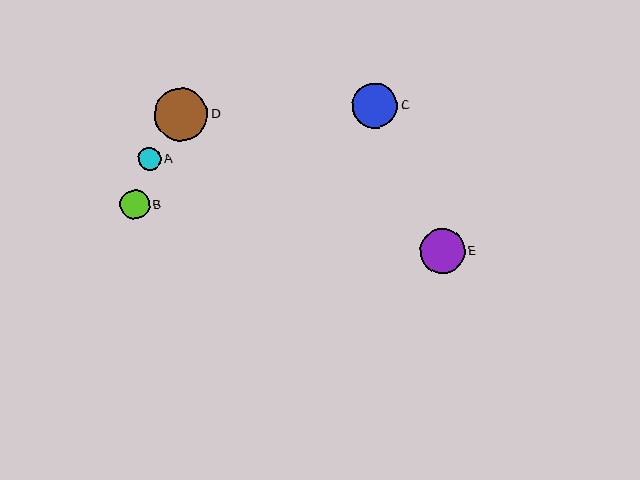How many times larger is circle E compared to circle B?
Circle E is approximately 1.5 times the size of circle B.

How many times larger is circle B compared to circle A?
Circle B is approximately 1.3 times the size of circle A.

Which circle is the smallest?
Circle A is the smallest with a size of approximately 23 pixels.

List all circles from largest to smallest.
From largest to smallest: D, C, E, B, A.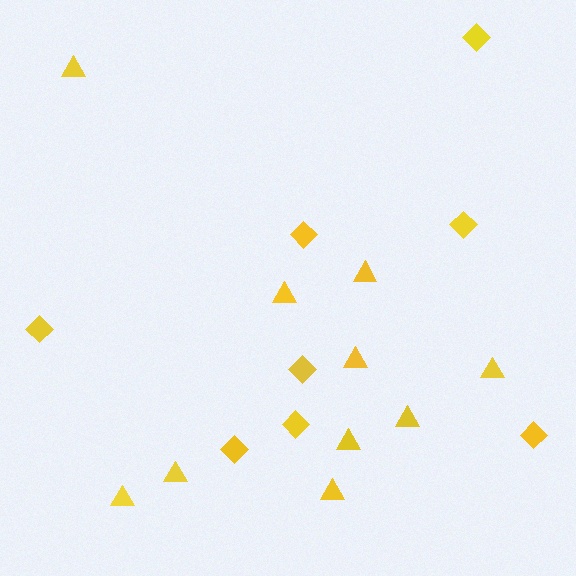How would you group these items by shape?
There are 2 groups: one group of diamonds (8) and one group of triangles (10).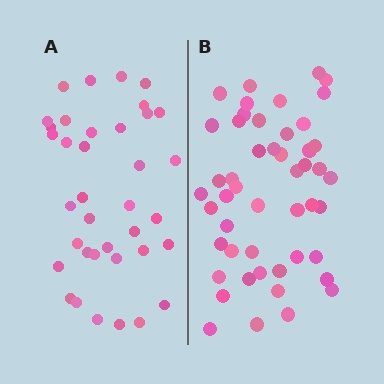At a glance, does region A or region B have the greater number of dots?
Region B (the right region) has more dots.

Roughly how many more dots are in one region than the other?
Region B has roughly 12 or so more dots than region A.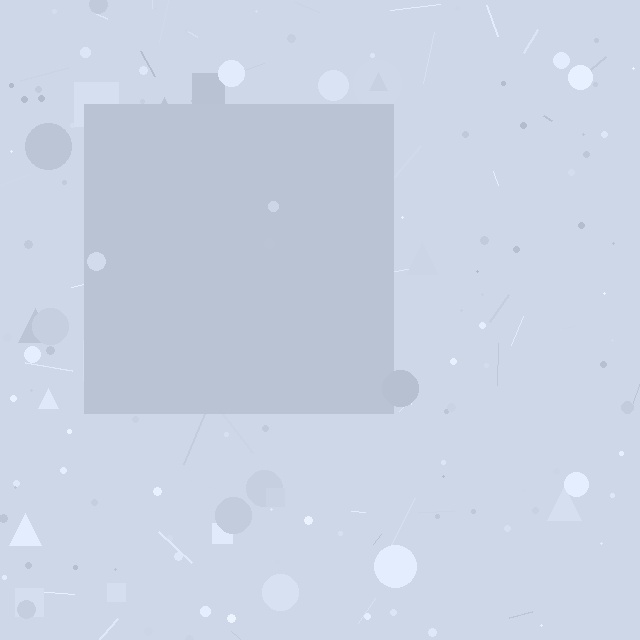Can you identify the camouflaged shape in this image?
The camouflaged shape is a square.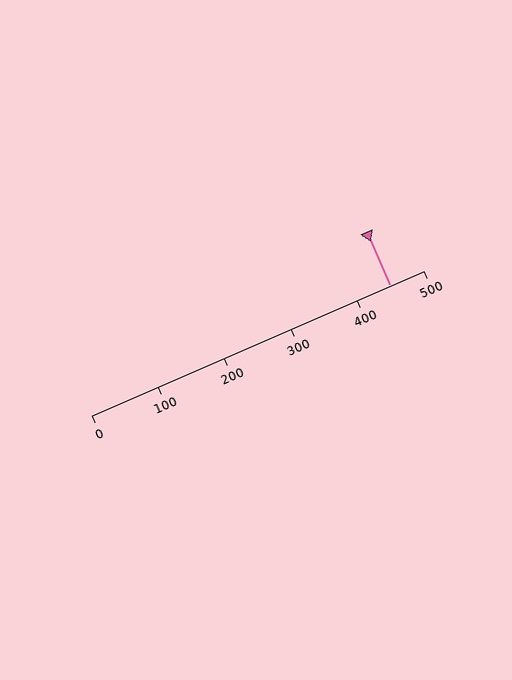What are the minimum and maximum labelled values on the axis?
The axis runs from 0 to 500.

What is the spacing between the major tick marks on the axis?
The major ticks are spaced 100 apart.